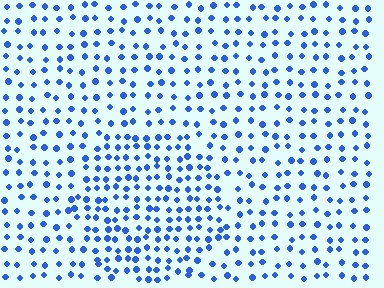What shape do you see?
I see a circle.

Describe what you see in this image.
The image contains small blue elements arranged at two different densities. A circle-shaped region is visible where the elements are more densely packed than the surrounding area.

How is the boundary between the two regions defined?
The boundary is defined by a change in element density (approximately 1.6x ratio). All elements are the same color, size, and shape.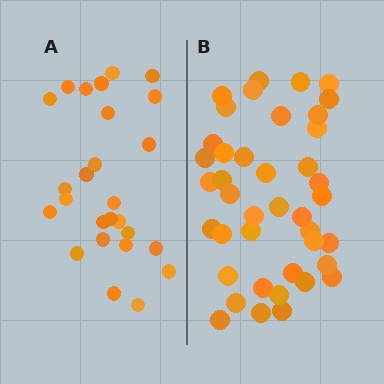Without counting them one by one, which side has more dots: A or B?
Region B (the right region) has more dots.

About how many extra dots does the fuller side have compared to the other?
Region B has approximately 15 more dots than region A.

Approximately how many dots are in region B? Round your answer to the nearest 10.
About 40 dots. (The exact count is 41, which rounds to 40.)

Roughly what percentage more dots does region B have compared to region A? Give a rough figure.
About 60% more.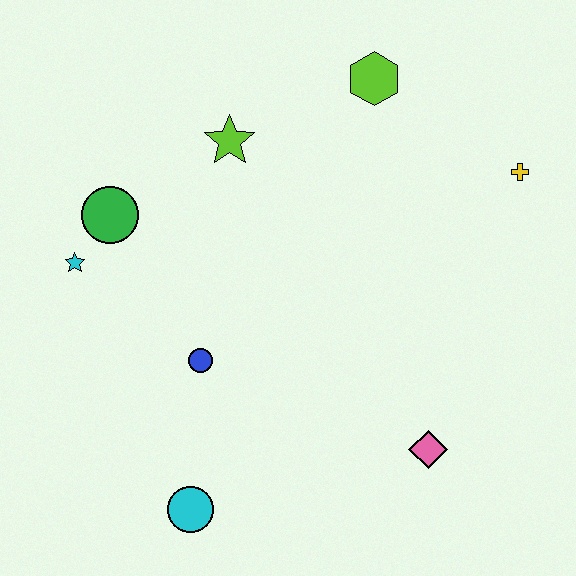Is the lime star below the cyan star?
No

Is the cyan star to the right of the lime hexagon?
No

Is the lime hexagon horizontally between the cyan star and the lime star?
No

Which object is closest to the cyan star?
The green circle is closest to the cyan star.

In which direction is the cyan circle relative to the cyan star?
The cyan circle is below the cyan star.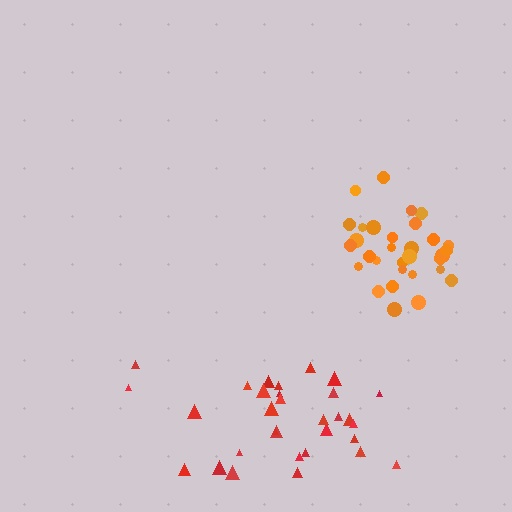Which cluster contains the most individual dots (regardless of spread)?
Orange (31).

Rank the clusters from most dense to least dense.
orange, red.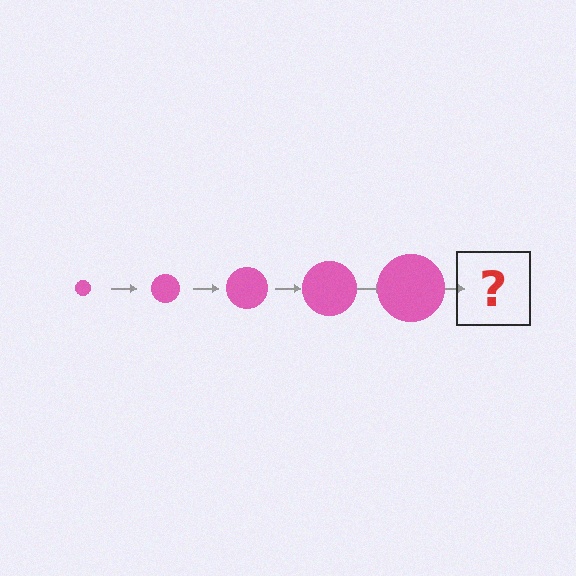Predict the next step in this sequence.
The next step is a pink circle, larger than the previous one.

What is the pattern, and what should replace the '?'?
The pattern is that the circle gets progressively larger each step. The '?' should be a pink circle, larger than the previous one.